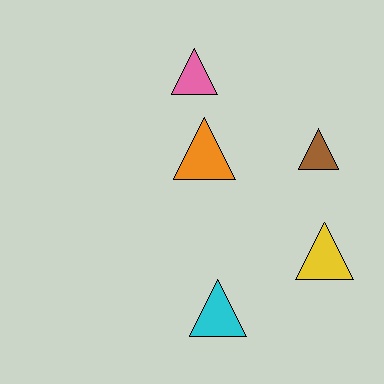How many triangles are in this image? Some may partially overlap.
There are 5 triangles.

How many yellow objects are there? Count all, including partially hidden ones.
There is 1 yellow object.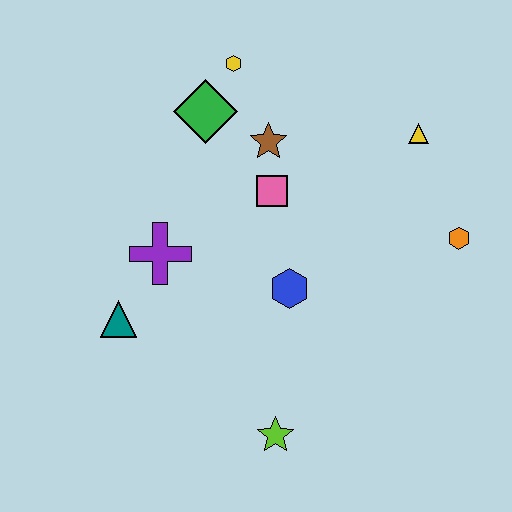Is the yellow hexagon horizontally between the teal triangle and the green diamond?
No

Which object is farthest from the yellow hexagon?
The lime star is farthest from the yellow hexagon.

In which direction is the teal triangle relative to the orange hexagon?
The teal triangle is to the left of the orange hexagon.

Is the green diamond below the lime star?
No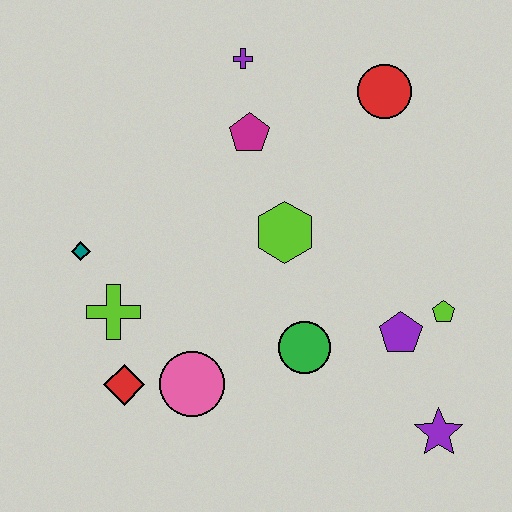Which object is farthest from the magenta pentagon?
The purple star is farthest from the magenta pentagon.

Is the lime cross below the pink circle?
No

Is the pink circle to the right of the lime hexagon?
No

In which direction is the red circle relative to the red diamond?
The red circle is above the red diamond.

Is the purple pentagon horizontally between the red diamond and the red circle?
No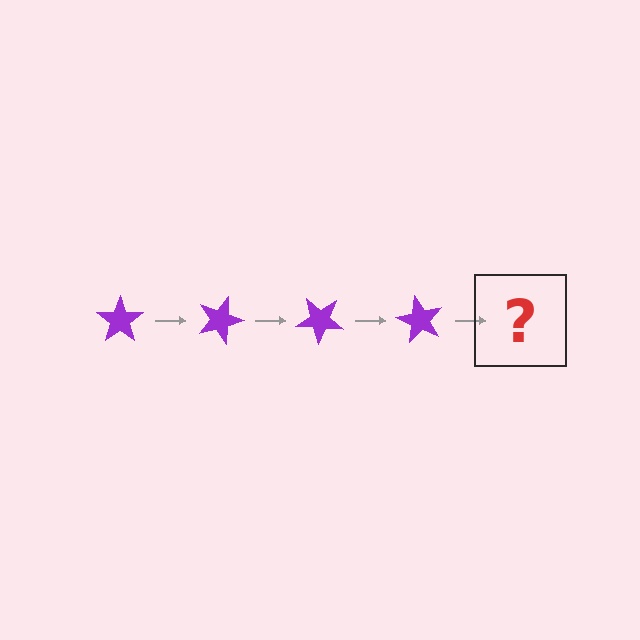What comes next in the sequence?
The next element should be a purple star rotated 80 degrees.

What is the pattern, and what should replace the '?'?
The pattern is that the star rotates 20 degrees each step. The '?' should be a purple star rotated 80 degrees.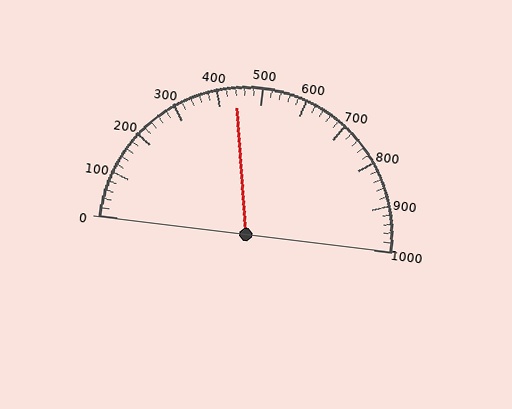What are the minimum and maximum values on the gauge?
The gauge ranges from 0 to 1000.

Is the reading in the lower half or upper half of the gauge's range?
The reading is in the lower half of the range (0 to 1000).